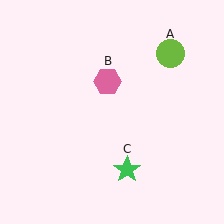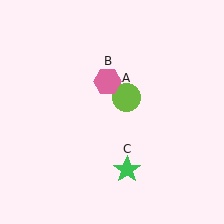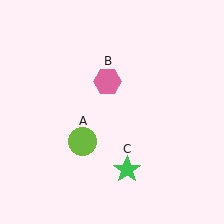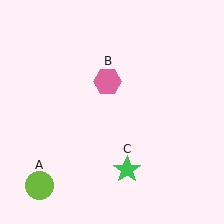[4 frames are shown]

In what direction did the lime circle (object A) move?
The lime circle (object A) moved down and to the left.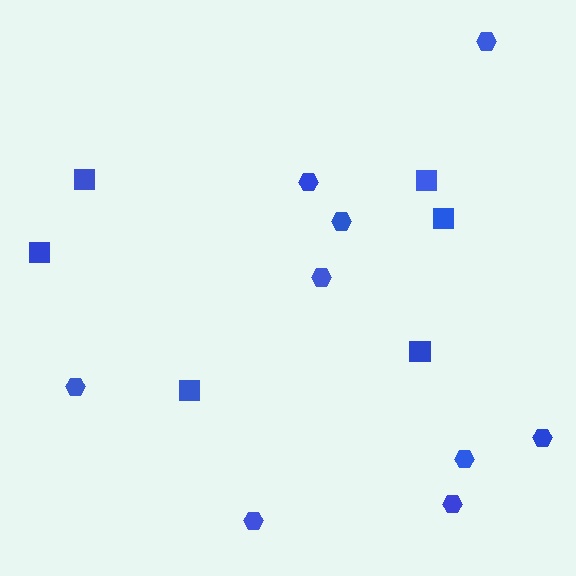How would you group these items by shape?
There are 2 groups: one group of squares (6) and one group of hexagons (9).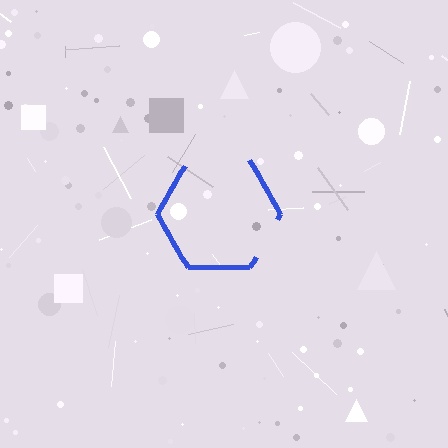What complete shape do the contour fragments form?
The contour fragments form a hexagon.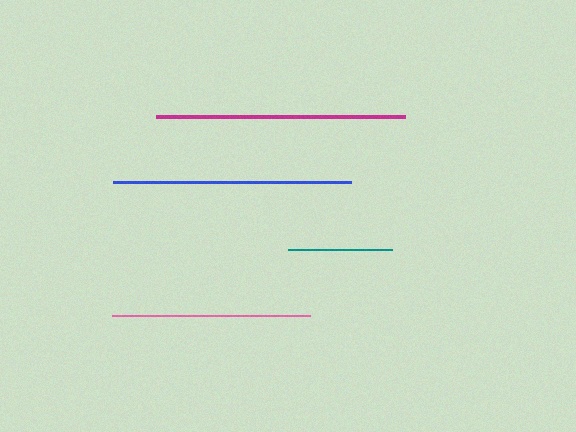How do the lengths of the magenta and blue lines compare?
The magenta and blue lines are approximately the same length.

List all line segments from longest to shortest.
From longest to shortest: magenta, blue, pink, teal.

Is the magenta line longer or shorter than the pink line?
The magenta line is longer than the pink line.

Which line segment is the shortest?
The teal line is the shortest at approximately 104 pixels.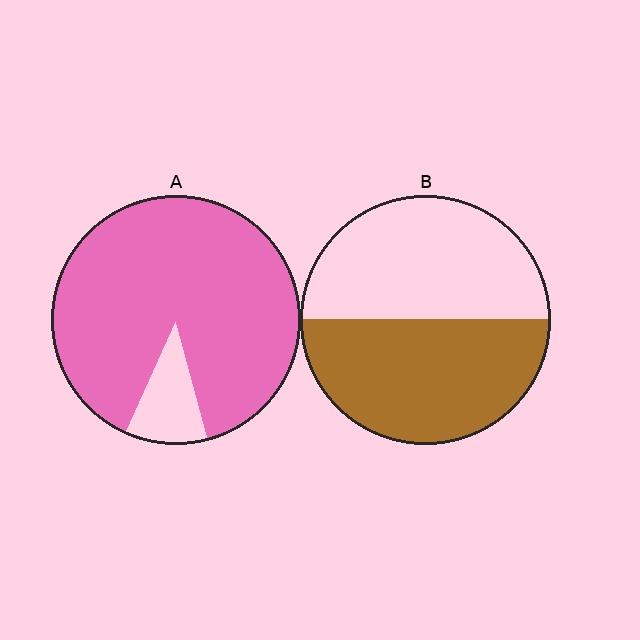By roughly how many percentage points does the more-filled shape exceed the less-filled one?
By roughly 40 percentage points (A over B).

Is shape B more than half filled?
Roughly half.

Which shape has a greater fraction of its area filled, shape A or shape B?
Shape A.